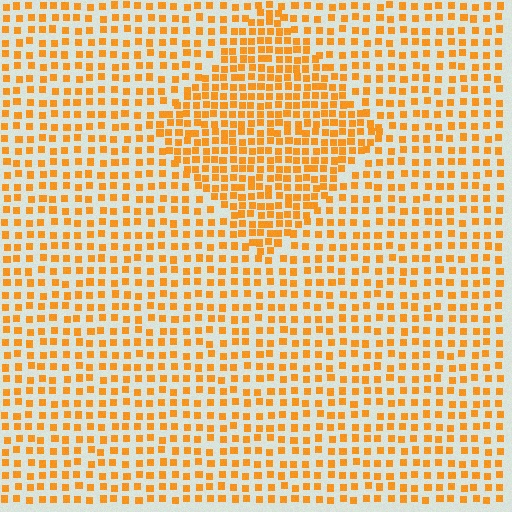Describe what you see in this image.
The image contains small orange elements arranged at two different densities. A diamond-shaped region is visible where the elements are more densely packed than the surrounding area.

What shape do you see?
I see a diamond.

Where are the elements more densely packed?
The elements are more densely packed inside the diamond boundary.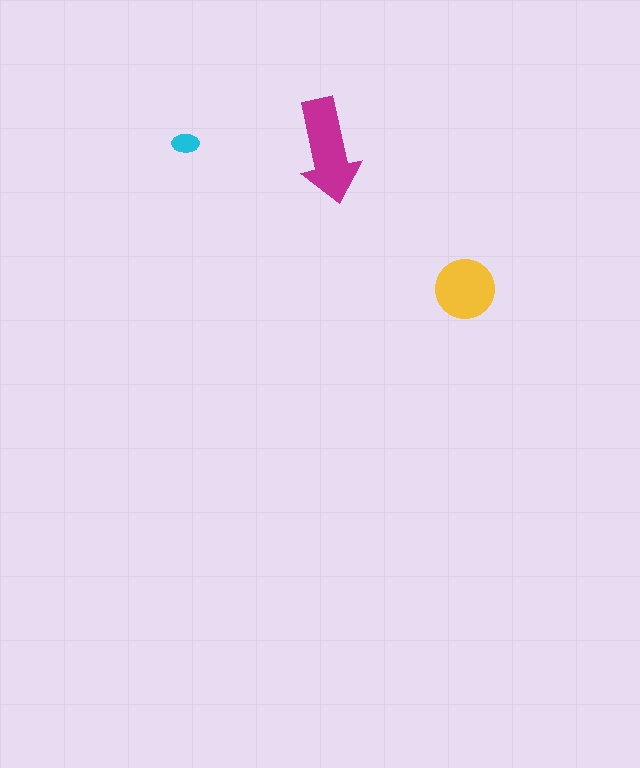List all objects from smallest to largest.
The cyan ellipse, the yellow circle, the magenta arrow.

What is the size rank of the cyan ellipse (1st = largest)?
3rd.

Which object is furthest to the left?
The cyan ellipse is leftmost.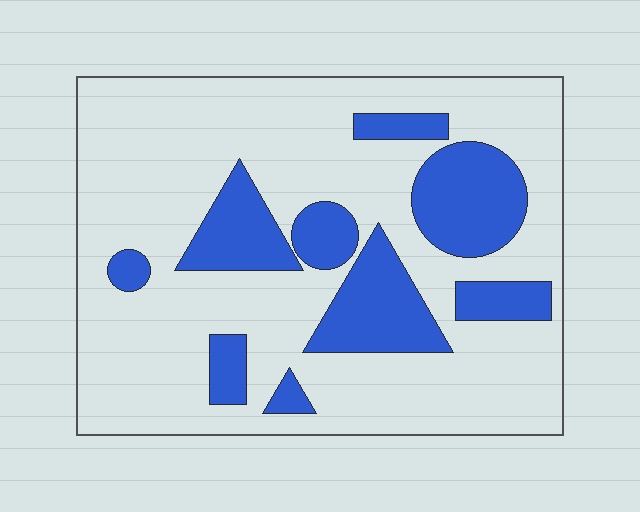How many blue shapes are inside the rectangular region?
9.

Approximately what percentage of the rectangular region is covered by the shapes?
Approximately 25%.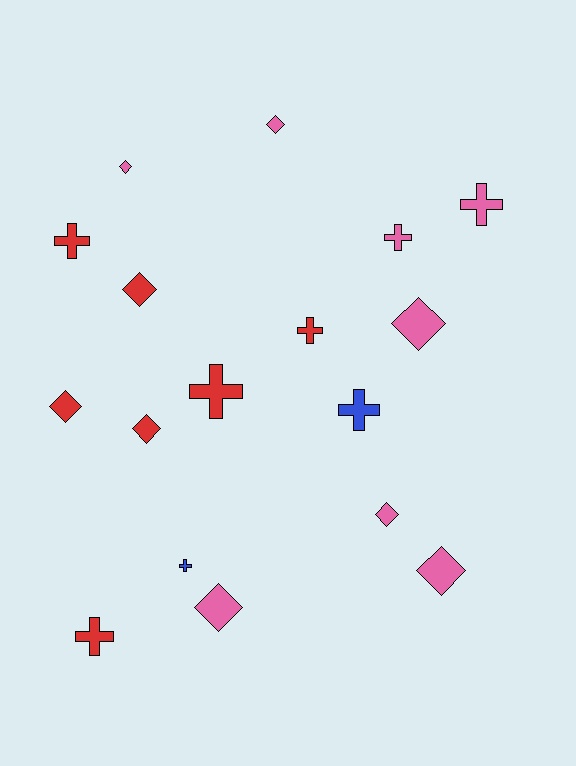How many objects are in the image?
There are 17 objects.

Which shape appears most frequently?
Diamond, with 9 objects.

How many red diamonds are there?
There are 3 red diamonds.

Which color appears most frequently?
Pink, with 8 objects.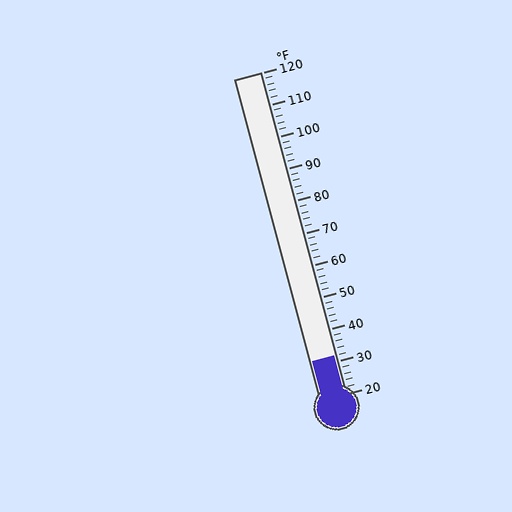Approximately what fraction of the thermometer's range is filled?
The thermometer is filled to approximately 10% of its range.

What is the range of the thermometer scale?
The thermometer scale ranges from 20°F to 120°F.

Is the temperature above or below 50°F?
The temperature is below 50°F.